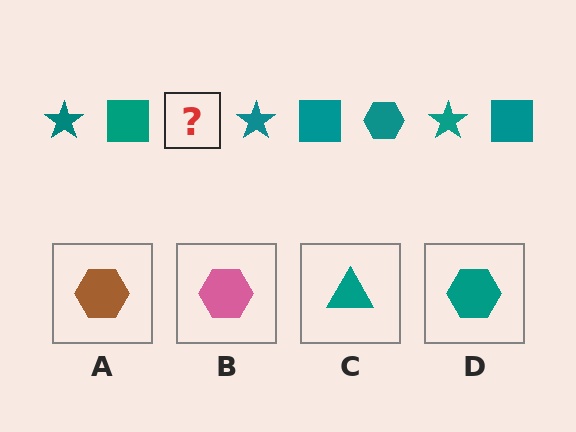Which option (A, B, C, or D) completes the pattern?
D.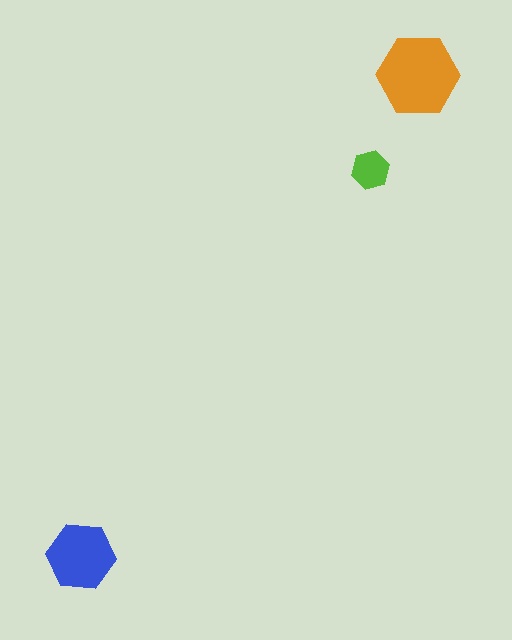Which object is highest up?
The orange hexagon is topmost.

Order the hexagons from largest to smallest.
the orange one, the blue one, the lime one.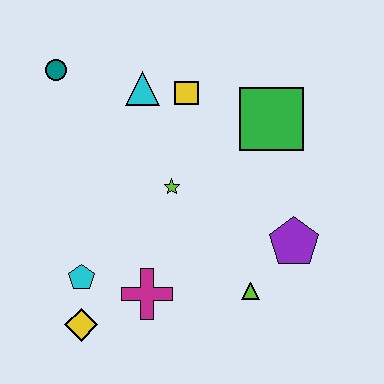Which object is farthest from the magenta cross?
The teal circle is farthest from the magenta cross.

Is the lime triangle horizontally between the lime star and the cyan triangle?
No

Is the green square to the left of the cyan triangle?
No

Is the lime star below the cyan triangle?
Yes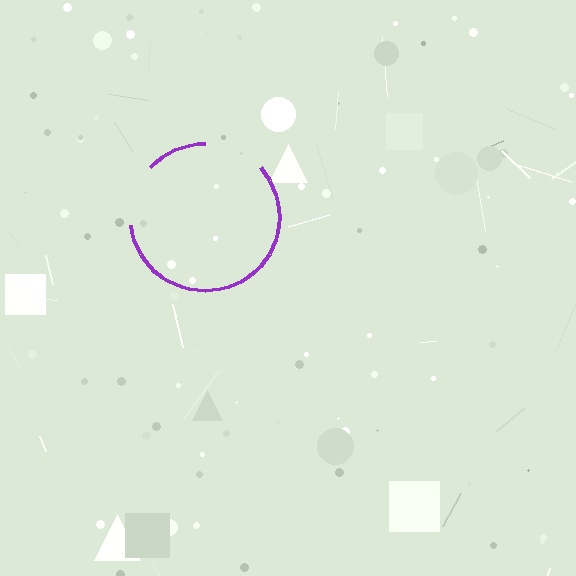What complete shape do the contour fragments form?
The contour fragments form a circle.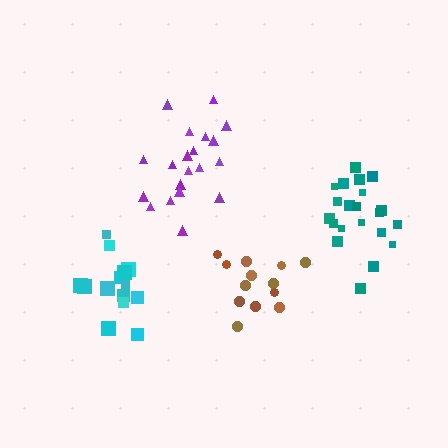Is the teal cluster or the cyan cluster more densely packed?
Teal.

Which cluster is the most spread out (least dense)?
Brown.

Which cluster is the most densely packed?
Teal.